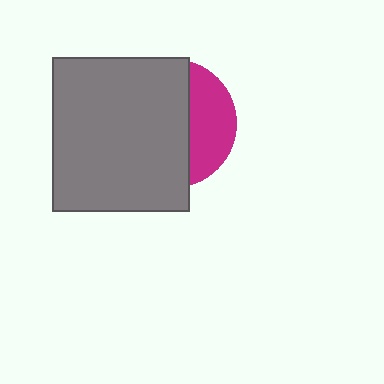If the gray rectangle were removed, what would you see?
You would see the complete magenta circle.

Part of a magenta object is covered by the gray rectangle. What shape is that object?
It is a circle.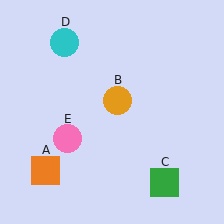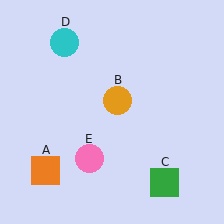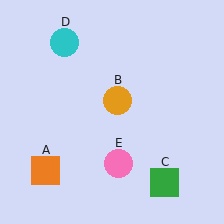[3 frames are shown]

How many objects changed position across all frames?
1 object changed position: pink circle (object E).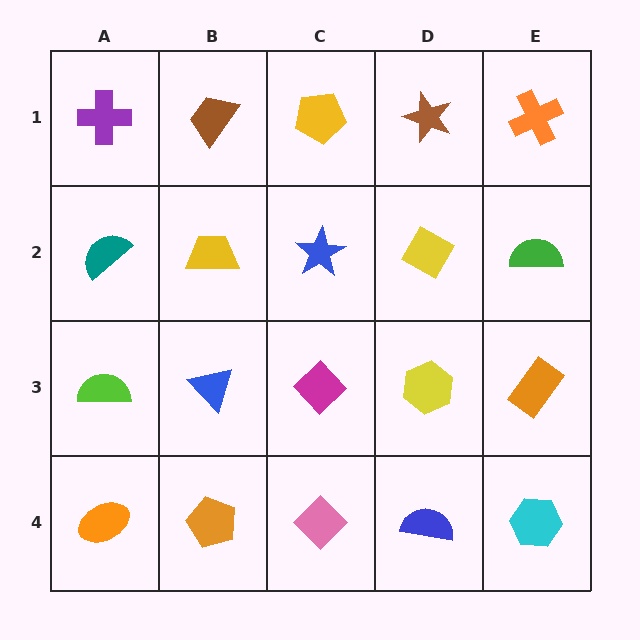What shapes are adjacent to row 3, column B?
A yellow trapezoid (row 2, column B), an orange pentagon (row 4, column B), a lime semicircle (row 3, column A), a magenta diamond (row 3, column C).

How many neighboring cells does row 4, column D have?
3.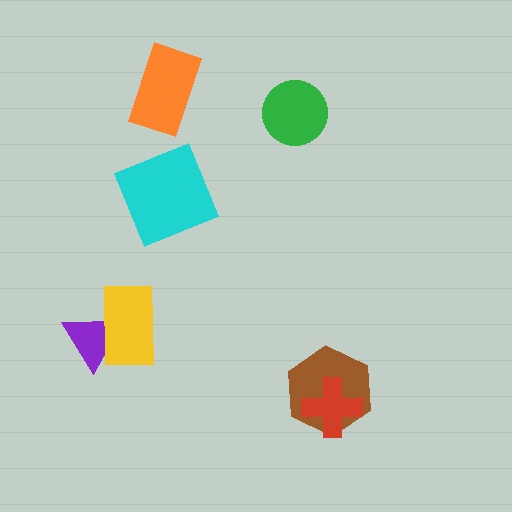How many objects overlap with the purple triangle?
1 object overlaps with the purple triangle.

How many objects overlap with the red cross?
1 object overlaps with the red cross.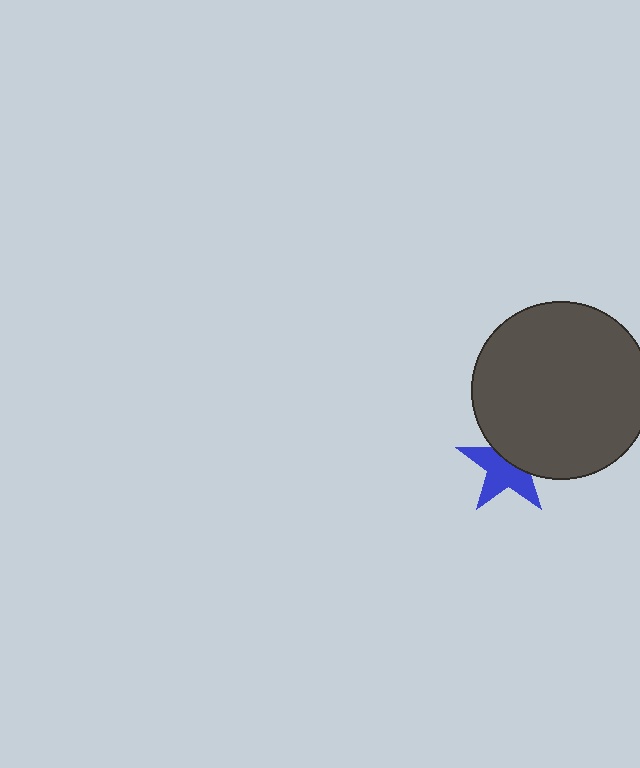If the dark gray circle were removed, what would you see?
You would see the complete blue star.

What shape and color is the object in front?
The object in front is a dark gray circle.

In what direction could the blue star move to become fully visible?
The blue star could move down. That would shift it out from behind the dark gray circle entirely.